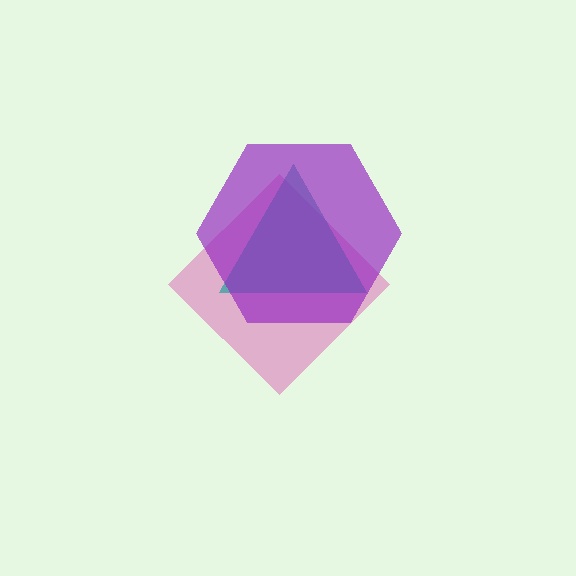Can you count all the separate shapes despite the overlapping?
Yes, there are 3 separate shapes.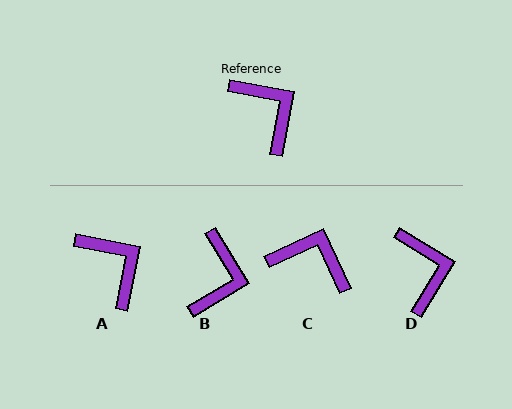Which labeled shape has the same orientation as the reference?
A.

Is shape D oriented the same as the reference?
No, it is off by about 21 degrees.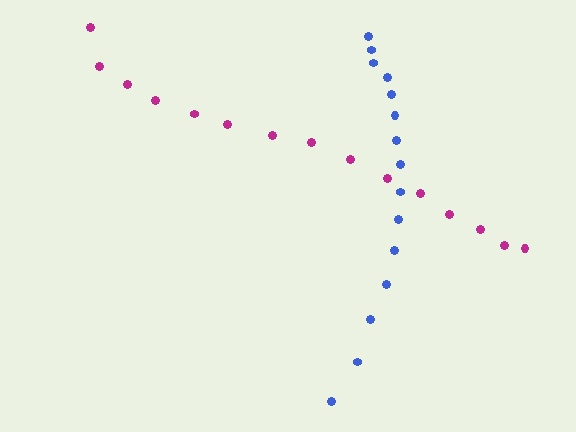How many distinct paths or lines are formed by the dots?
There are 2 distinct paths.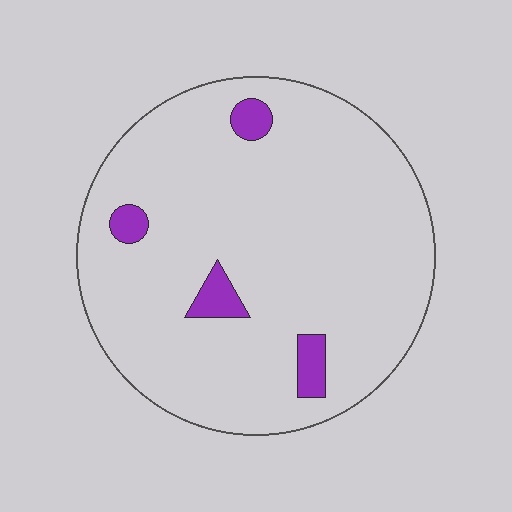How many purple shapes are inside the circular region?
4.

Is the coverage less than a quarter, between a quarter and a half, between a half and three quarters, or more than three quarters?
Less than a quarter.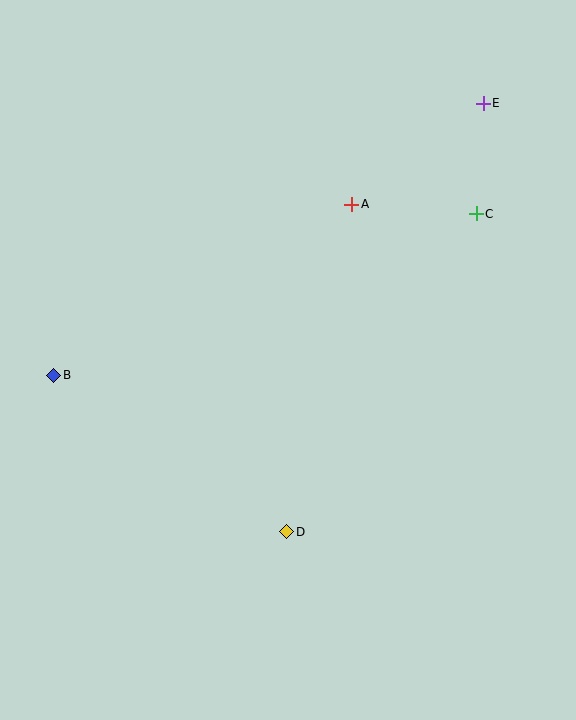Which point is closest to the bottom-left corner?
Point D is closest to the bottom-left corner.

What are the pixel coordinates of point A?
Point A is at (352, 204).